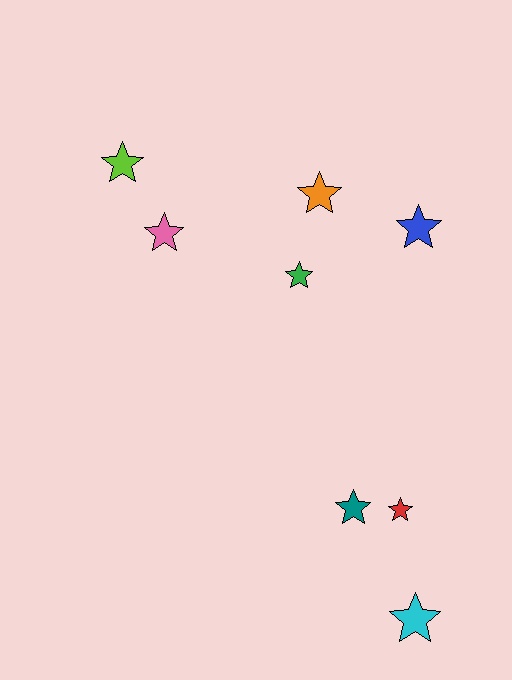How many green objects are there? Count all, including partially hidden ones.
There is 1 green object.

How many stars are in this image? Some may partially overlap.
There are 8 stars.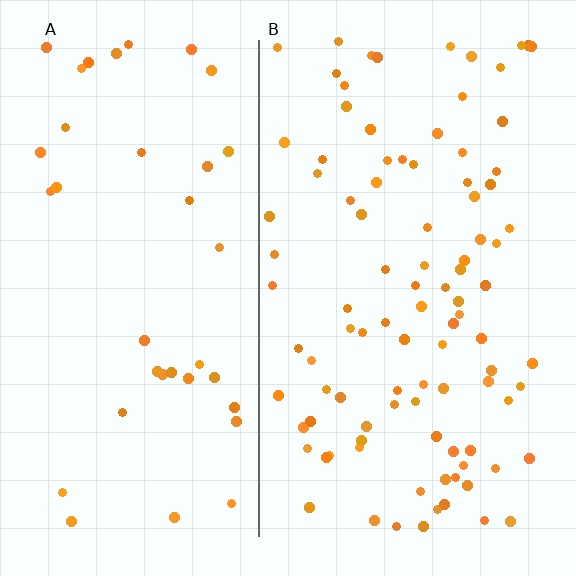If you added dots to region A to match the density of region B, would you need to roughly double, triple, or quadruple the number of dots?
Approximately triple.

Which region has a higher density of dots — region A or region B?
B (the right).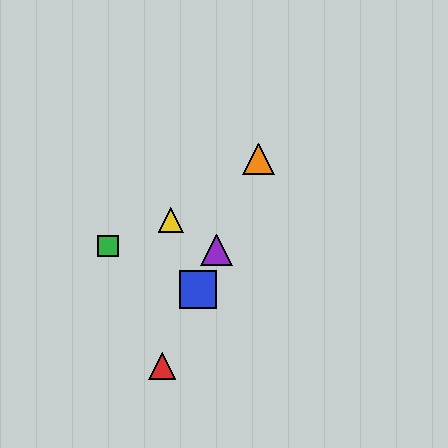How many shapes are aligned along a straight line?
4 shapes (the red triangle, the blue square, the purple triangle, the orange triangle) are aligned along a straight line.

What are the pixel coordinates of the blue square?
The blue square is at (198, 289).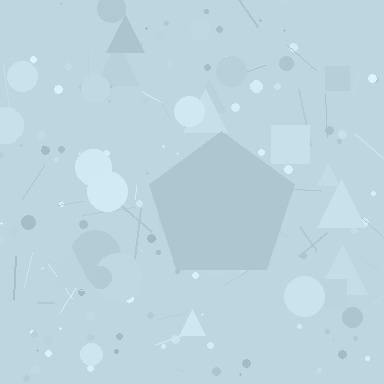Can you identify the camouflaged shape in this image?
The camouflaged shape is a pentagon.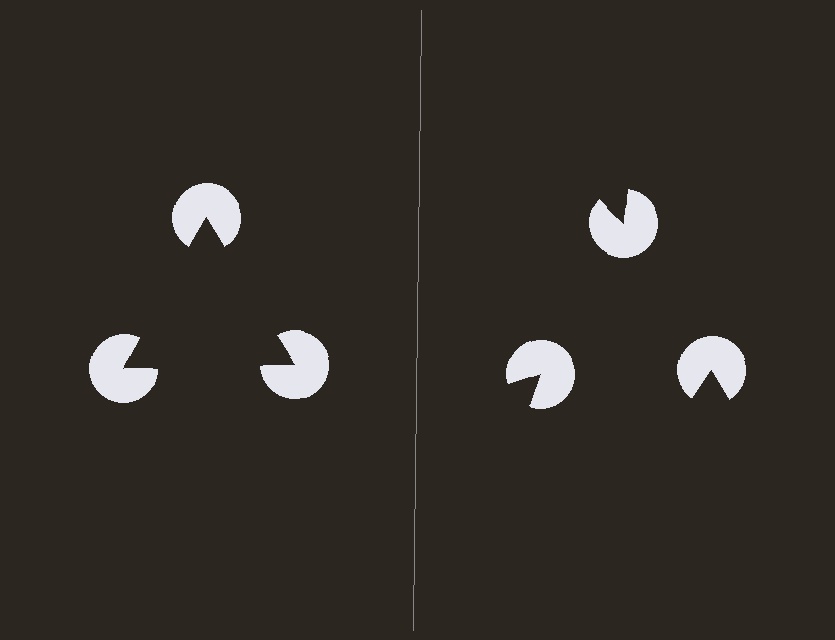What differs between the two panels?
The pac-man discs are positioned identically on both sides; only the wedge orientations differ. On the left they align to a triangle; on the right they are misaligned.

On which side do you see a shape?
An illusory triangle appears on the left side. On the right side the wedge cuts are rotated, so no coherent shape forms.